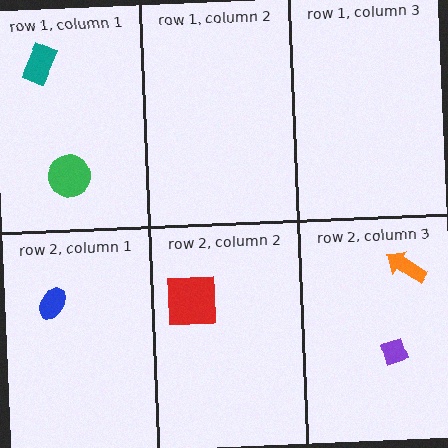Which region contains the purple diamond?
The row 2, column 3 region.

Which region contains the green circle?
The row 1, column 1 region.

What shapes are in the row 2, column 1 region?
The blue ellipse.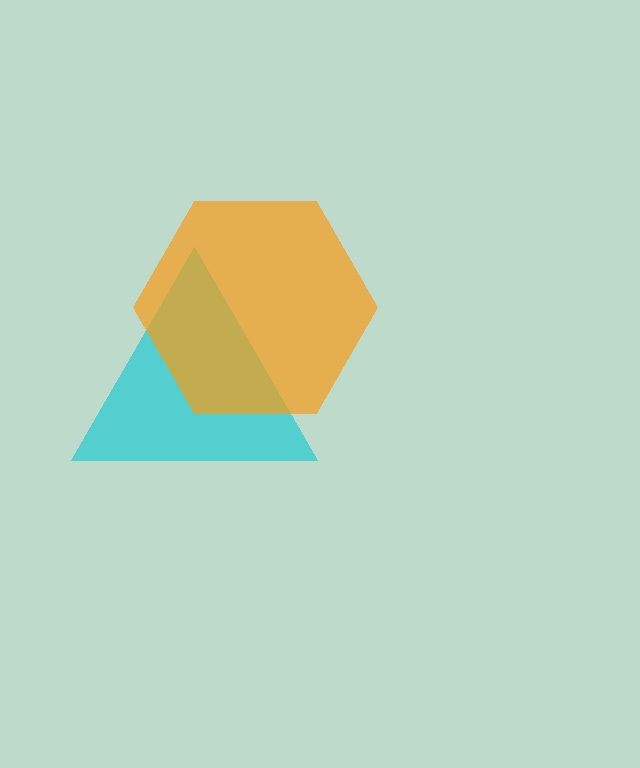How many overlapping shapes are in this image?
There are 2 overlapping shapes in the image.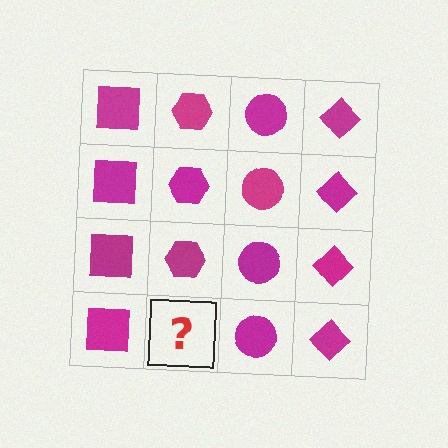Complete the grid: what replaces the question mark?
The question mark should be replaced with a magenta hexagon.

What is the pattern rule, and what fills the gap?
The rule is that each column has a consistent shape. The gap should be filled with a magenta hexagon.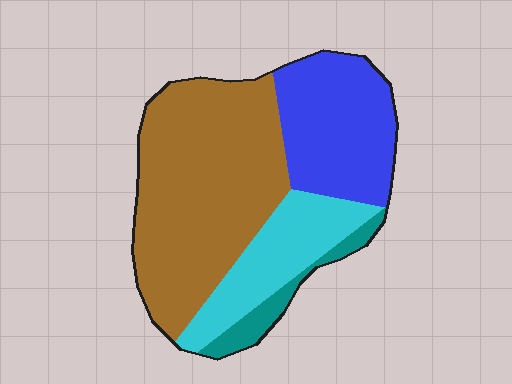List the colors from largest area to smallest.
From largest to smallest: brown, blue, cyan, teal.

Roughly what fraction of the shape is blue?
Blue takes up about one quarter (1/4) of the shape.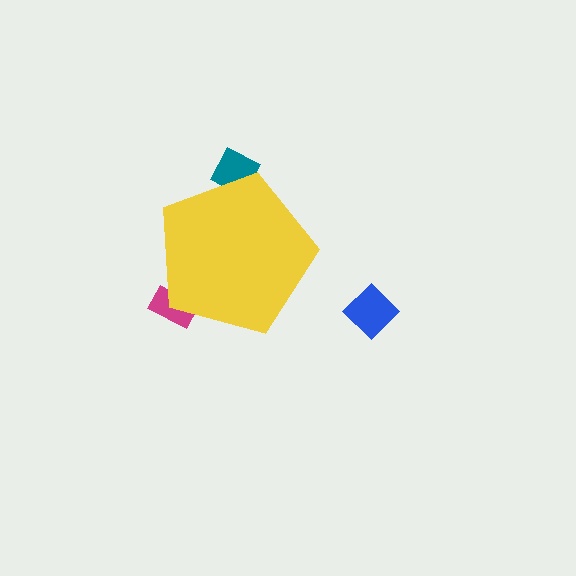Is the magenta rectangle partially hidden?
Yes, the magenta rectangle is partially hidden behind the yellow pentagon.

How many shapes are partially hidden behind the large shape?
2 shapes are partially hidden.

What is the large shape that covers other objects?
A yellow pentagon.